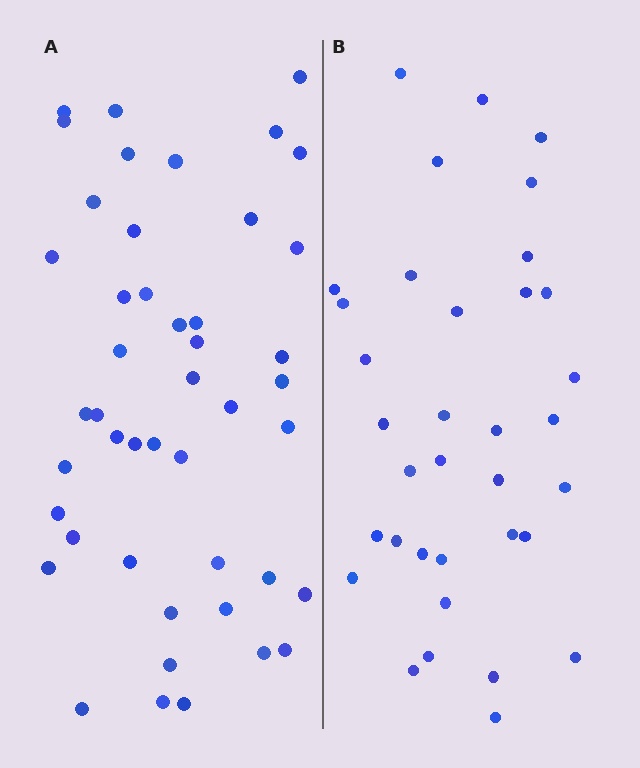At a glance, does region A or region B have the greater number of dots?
Region A (the left region) has more dots.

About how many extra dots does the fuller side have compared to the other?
Region A has roughly 12 or so more dots than region B.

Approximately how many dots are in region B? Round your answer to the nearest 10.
About 40 dots. (The exact count is 35, which rounds to 40.)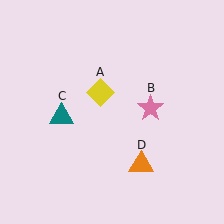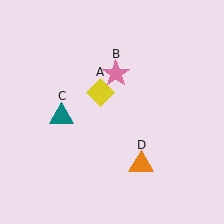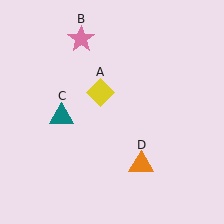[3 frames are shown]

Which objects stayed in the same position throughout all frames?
Yellow diamond (object A) and teal triangle (object C) and orange triangle (object D) remained stationary.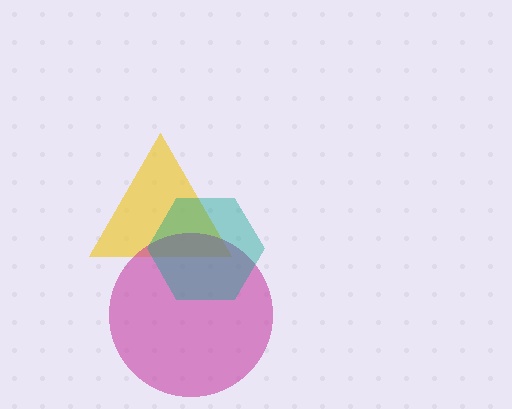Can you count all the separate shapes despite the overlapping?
Yes, there are 3 separate shapes.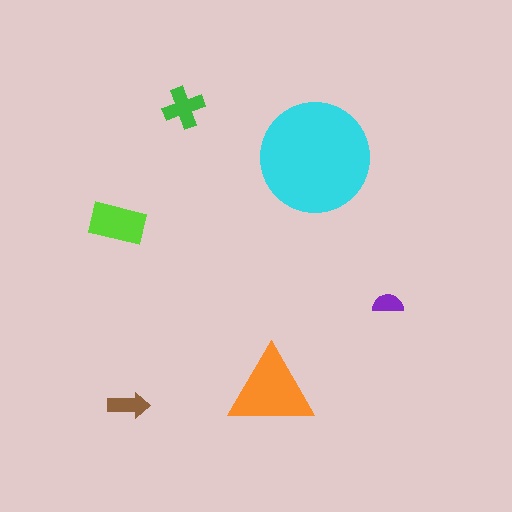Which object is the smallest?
The purple semicircle.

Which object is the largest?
The cyan circle.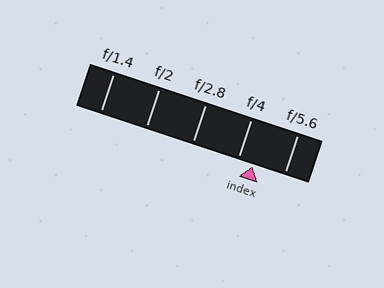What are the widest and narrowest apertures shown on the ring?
The widest aperture shown is f/1.4 and the narrowest is f/5.6.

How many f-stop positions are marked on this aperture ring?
There are 5 f-stop positions marked.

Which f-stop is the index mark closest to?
The index mark is closest to f/4.